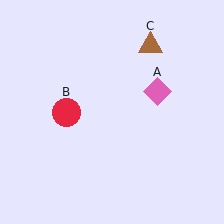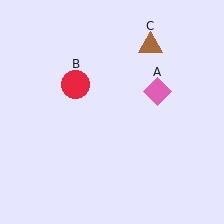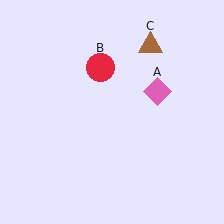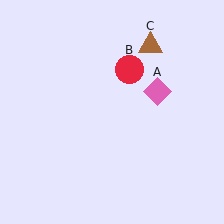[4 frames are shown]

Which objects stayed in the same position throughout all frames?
Pink diamond (object A) and brown triangle (object C) remained stationary.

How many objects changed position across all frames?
1 object changed position: red circle (object B).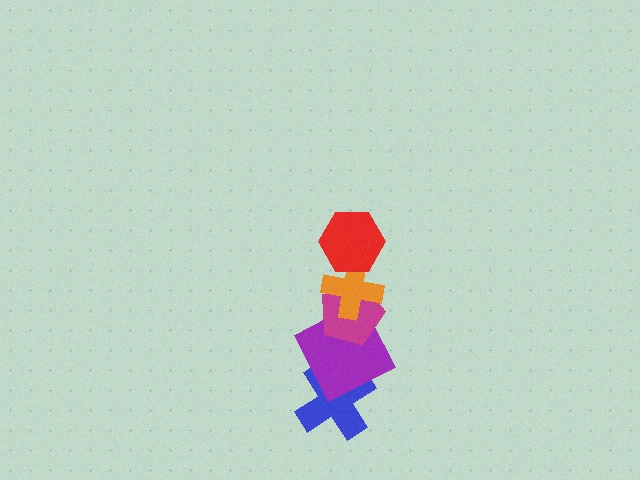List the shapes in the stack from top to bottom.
From top to bottom: the red hexagon, the orange cross, the magenta pentagon, the purple square, the blue cross.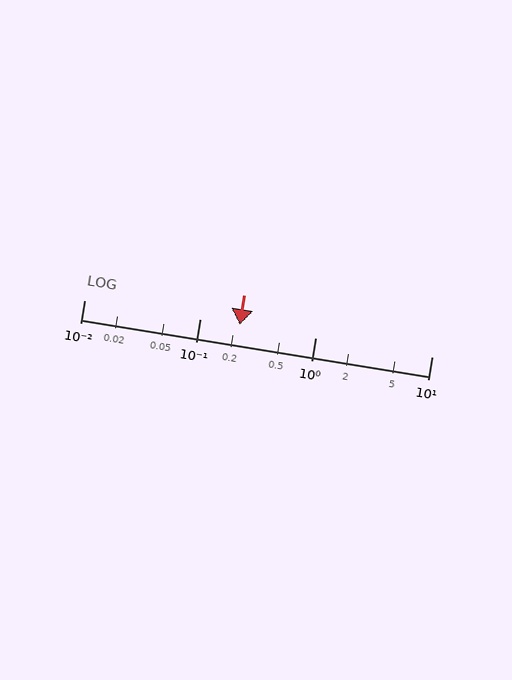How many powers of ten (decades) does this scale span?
The scale spans 3 decades, from 0.01 to 10.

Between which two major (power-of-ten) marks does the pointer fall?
The pointer is between 0.1 and 1.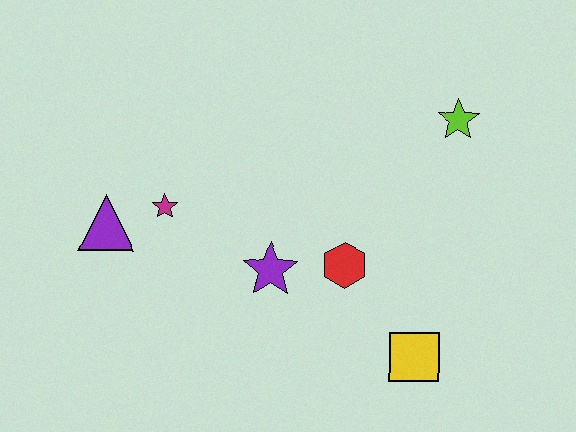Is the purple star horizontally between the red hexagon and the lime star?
No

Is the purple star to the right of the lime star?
No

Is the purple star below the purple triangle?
Yes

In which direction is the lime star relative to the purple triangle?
The lime star is to the right of the purple triangle.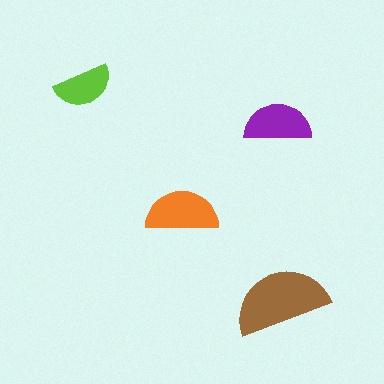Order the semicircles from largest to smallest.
the brown one, the orange one, the purple one, the lime one.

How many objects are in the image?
There are 4 objects in the image.